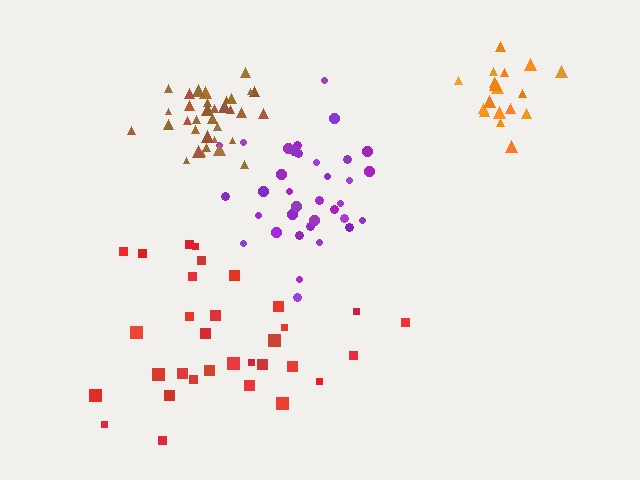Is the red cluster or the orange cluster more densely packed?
Orange.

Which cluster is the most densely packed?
Brown.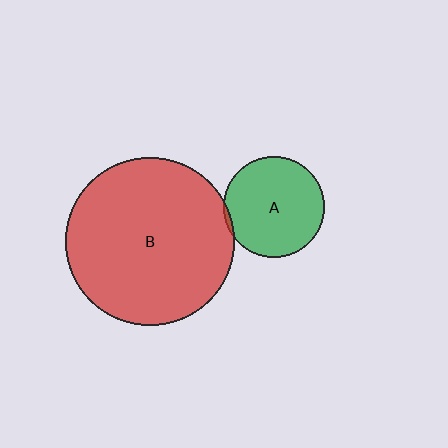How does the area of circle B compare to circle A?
Approximately 2.8 times.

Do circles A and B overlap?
Yes.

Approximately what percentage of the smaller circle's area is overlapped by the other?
Approximately 5%.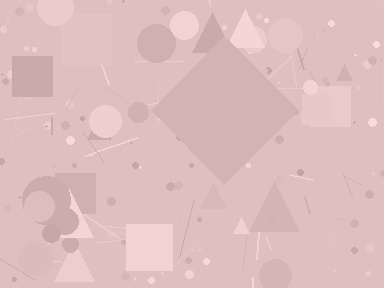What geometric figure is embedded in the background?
A diamond is embedded in the background.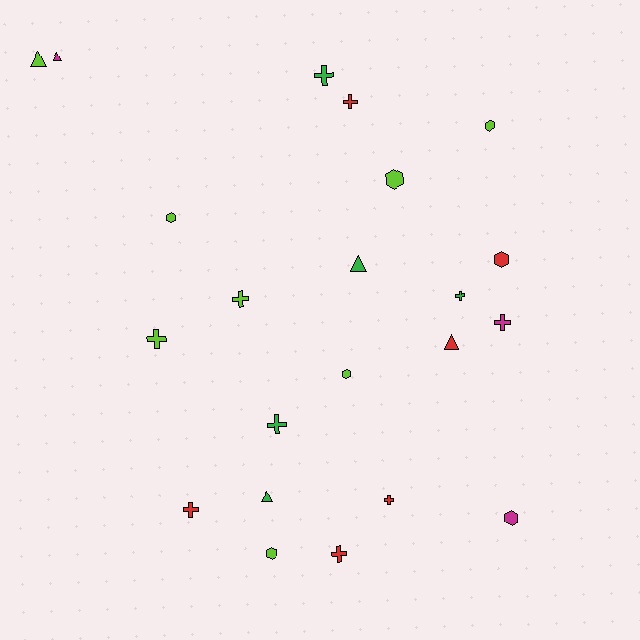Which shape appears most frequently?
Cross, with 10 objects.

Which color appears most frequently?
Lime, with 8 objects.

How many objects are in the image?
There are 22 objects.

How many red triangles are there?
There is 1 red triangle.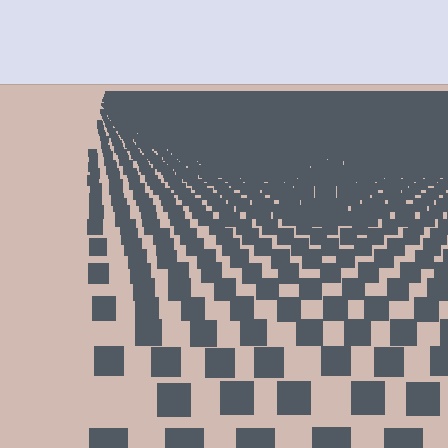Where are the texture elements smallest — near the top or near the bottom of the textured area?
Near the top.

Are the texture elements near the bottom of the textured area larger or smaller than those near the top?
Larger. Near the bottom, elements are closer to the viewer and appear at a bigger on-screen size.